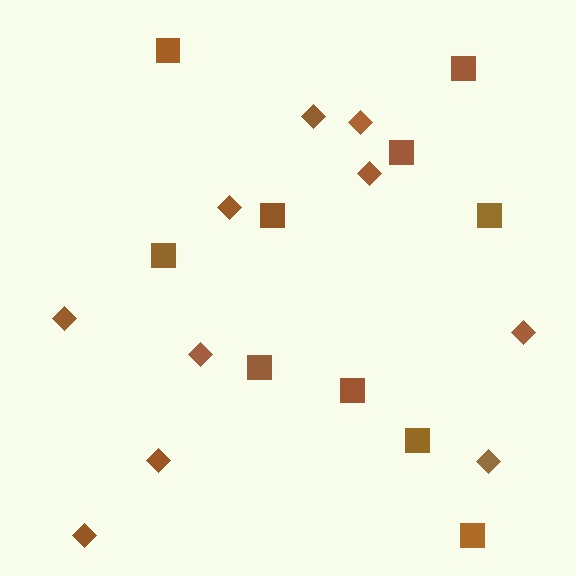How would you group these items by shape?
There are 2 groups: one group of squares (10) and one group of diamonds (10).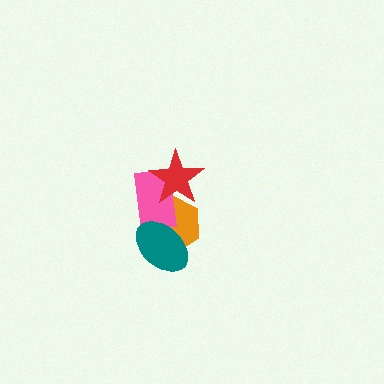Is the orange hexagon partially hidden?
Yes, it is partially covered by another shape.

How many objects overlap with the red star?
2 objects overlap with the red star.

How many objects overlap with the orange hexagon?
3 objects overlap with the orange hexagon.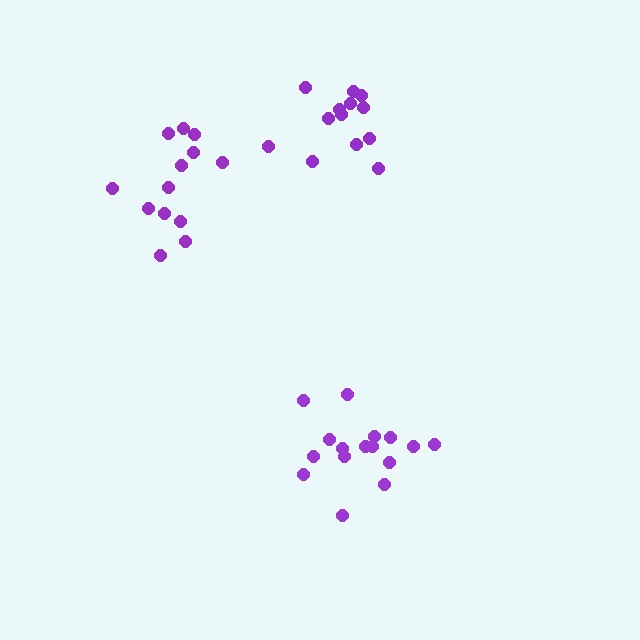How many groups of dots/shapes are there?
There are 3 groups.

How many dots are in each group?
Group 1: 12 dots, Group 2: 16 dots, Group 3: 14 dots (42 total).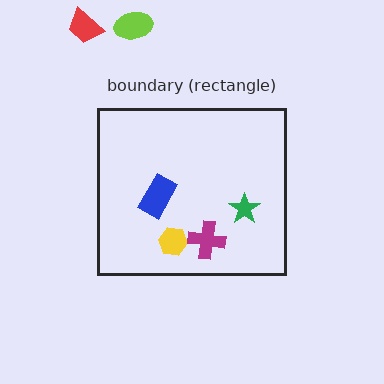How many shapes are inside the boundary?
4 inside, 2 outside.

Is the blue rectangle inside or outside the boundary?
Inside.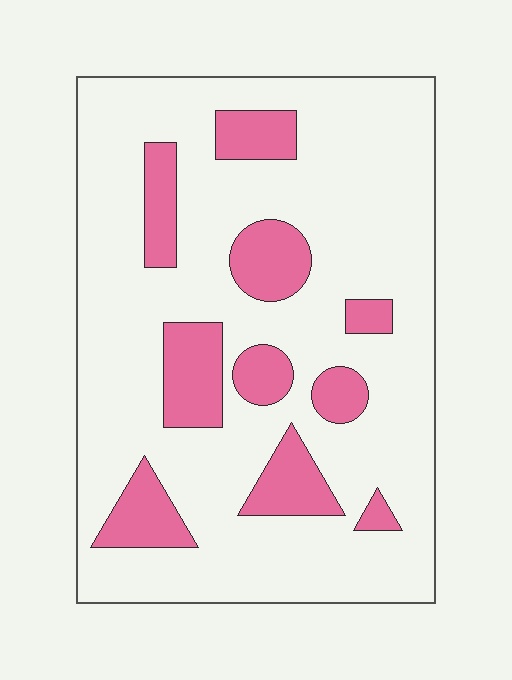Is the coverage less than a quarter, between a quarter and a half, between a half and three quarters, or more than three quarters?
Less than a quarter.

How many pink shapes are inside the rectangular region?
10.